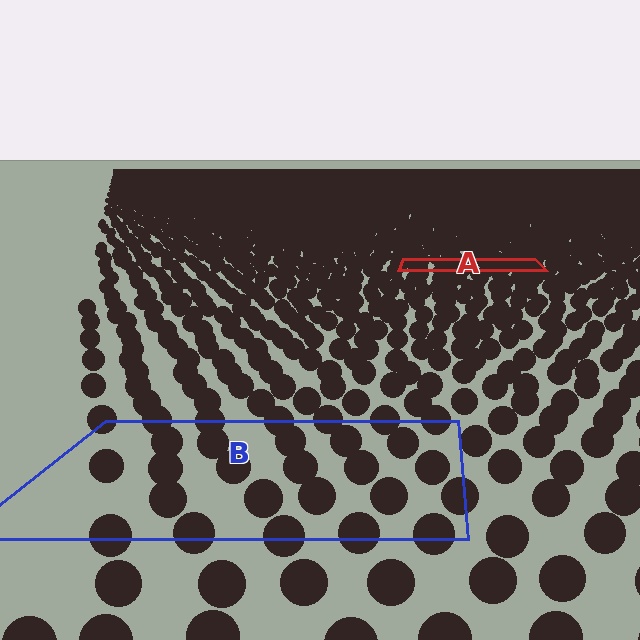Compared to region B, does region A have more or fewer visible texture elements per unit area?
Region A has more texture elements per unit area — they are packed more densely because it is farther away.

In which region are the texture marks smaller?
The texture marks are smaller in region A, because it is farther away.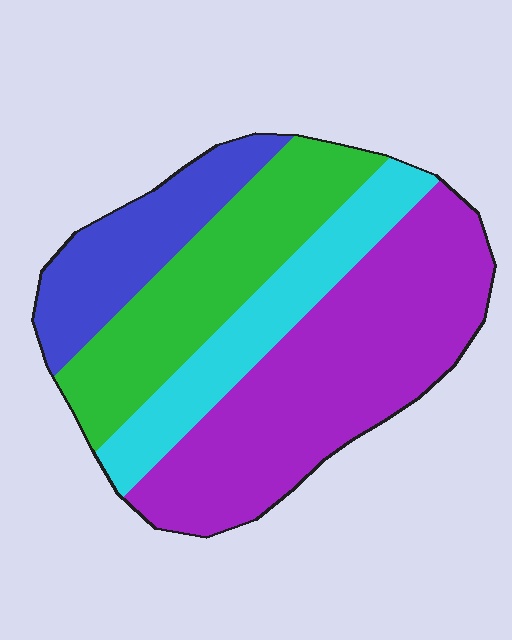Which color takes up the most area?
Purple, at roughly 40%.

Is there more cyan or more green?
Green.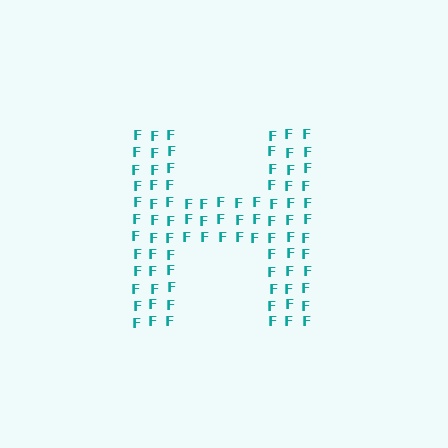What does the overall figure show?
The overall figure shows the letter H.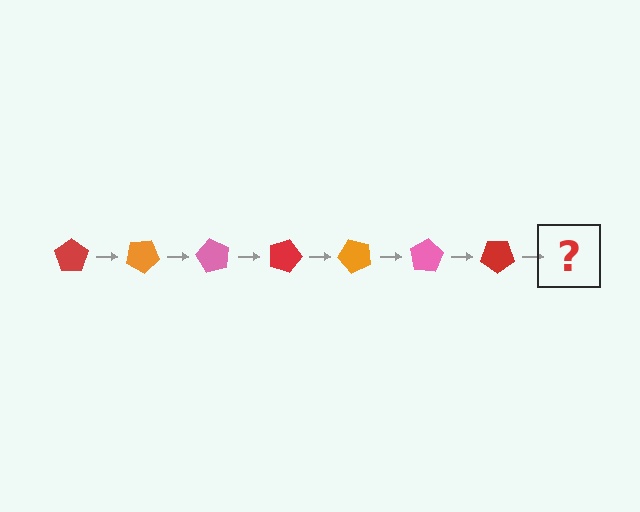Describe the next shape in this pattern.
It should be an orange pentagon, rotated 210 degrees from the start.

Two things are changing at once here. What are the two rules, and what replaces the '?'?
The two rules are that it rotates 30 degrees each step and the color cycles through red, orange, and pink. The '?' should be an orange pentagon, rotated 210 degrees from the start.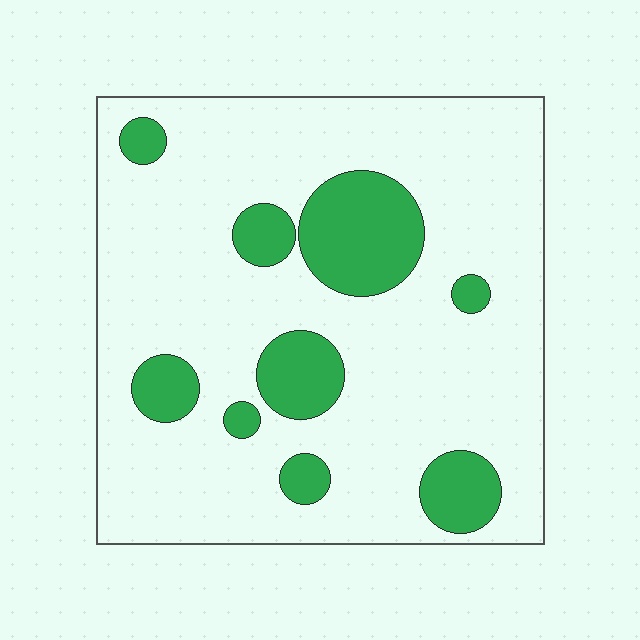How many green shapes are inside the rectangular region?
9.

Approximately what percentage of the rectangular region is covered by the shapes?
Approximately 20%.